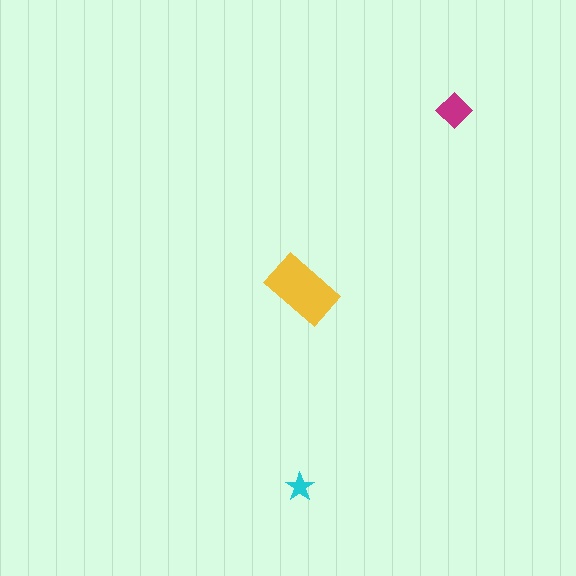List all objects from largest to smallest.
The yellow rectangle, the magenta diamond, the cyan star.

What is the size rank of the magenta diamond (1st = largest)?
2nd.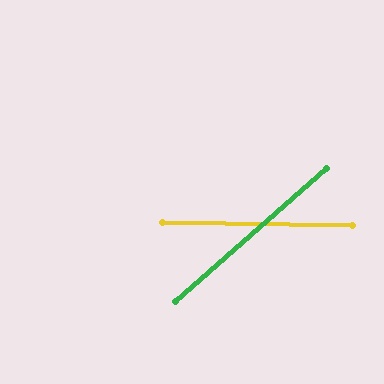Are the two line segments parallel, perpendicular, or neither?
Neither parallel nor perpendicular — they differ by about 43°.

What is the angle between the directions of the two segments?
Approximately 43 degrees.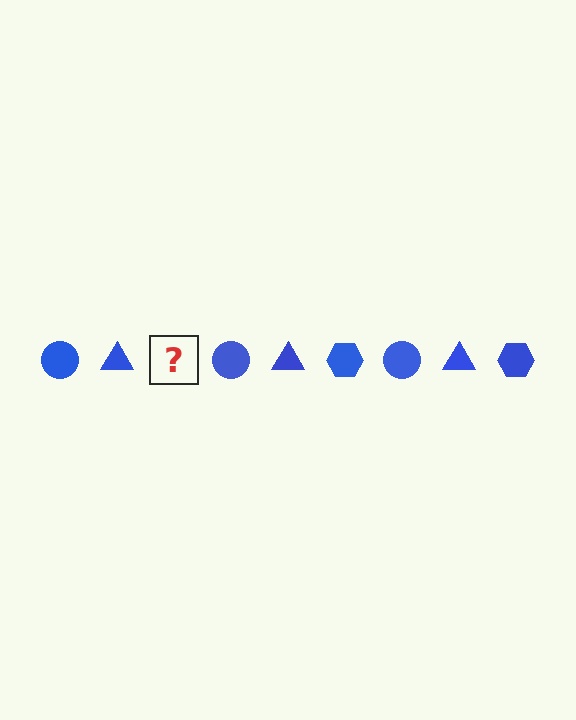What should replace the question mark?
The question mark should be replaced with a blue hexagon.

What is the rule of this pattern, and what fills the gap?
The rule is that the pattern cycles through circle, triangle, hexagon shapes in blue. The gap should be filled with a blue hexagon.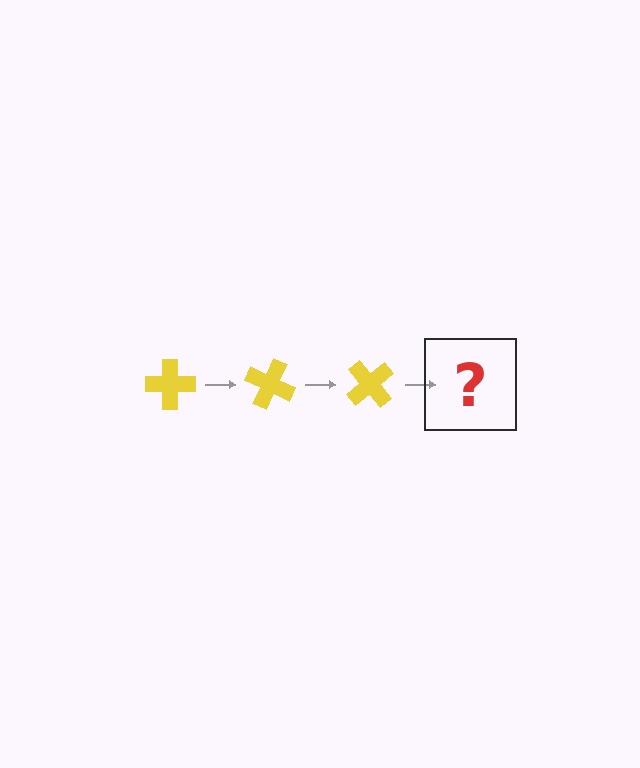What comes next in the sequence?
The next element should be a yellow cross rotated 75 degrees.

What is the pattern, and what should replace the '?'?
The pattern is that the cross rotates 25 degrees each step. The '?' should be a yellow cross rotated 75 degrees.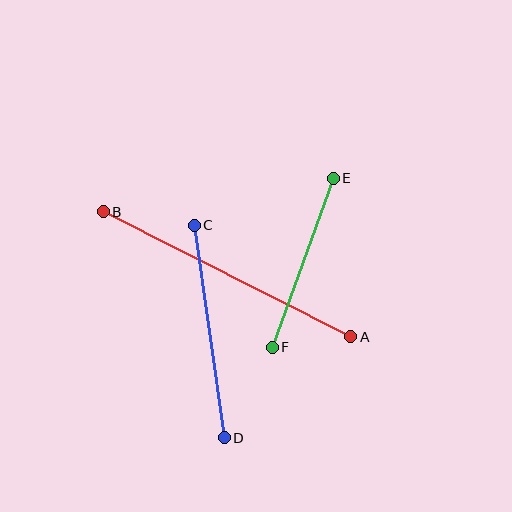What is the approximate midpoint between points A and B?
The midpoint is at approximately (227, 274) pixels.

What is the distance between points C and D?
The distance is approximately 215 pixels.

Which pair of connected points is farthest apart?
Points A and B are farthest apart.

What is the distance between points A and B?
The distance is approximately 277 pixels.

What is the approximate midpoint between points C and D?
The midpoint is at approximately (209, 331) pixels.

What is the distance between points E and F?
The distance is approximately 180 pixels.